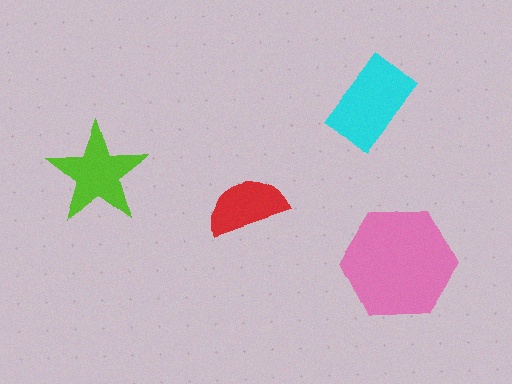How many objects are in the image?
There are 4 objects in the image.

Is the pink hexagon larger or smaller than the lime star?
Larger.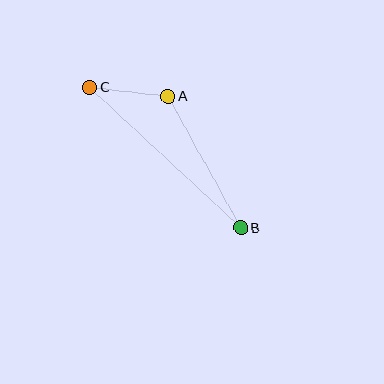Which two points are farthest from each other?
Points B and C are farthest from each other.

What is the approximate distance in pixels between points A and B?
The distance between A and B is approximately 150 pixels.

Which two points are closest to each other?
Points A and C are closest to each other.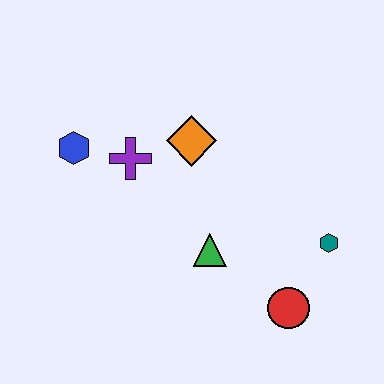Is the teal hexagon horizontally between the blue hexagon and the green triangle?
No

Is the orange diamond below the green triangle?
No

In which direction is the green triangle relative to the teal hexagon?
The green triangle is to the left of the teal hexagon.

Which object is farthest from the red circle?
The blue hexagon is farthest from the red circle.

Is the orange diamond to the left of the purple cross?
No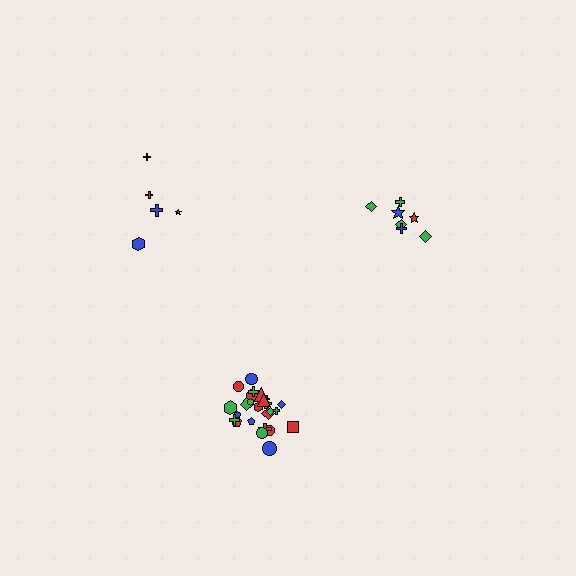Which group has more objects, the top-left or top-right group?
The top-right group.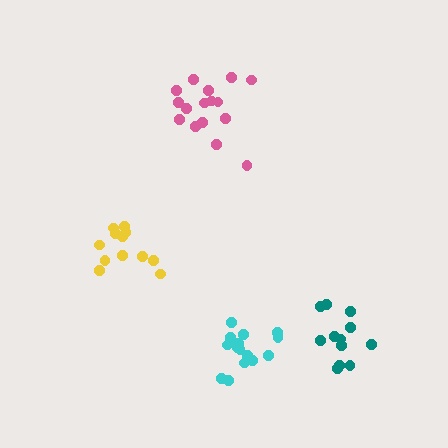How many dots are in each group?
Group 1: 16 dots, Group 2: 13 dots, Group 3: 16 dots, Group 4: 12 dots (57 total).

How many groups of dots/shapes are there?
There are 4 groups.